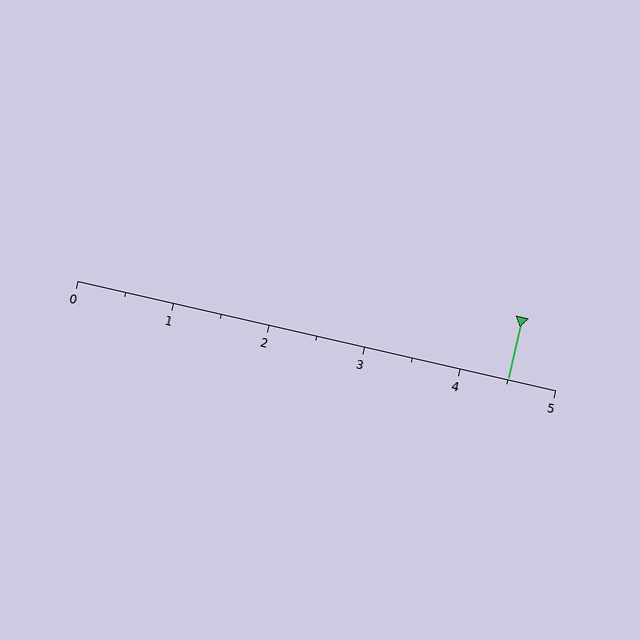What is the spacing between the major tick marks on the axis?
The major ticks are spaced 1 apart.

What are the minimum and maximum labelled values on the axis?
The axis runs from 0 to 5.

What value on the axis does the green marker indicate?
The marker indicates approximately 4.5.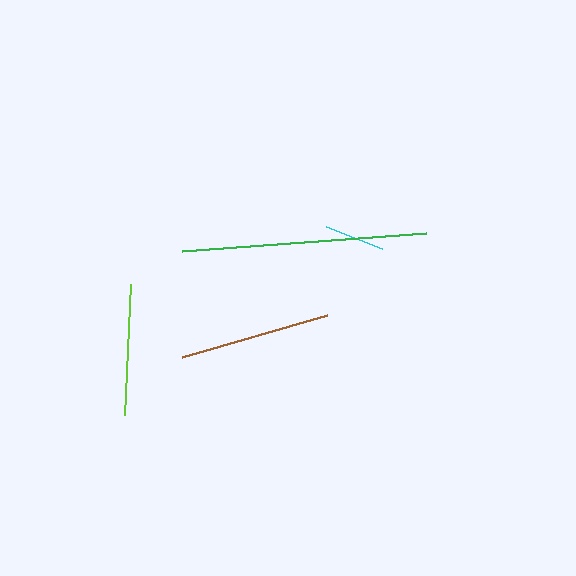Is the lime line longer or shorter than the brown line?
The brown line is longer than the lime line.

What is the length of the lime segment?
The lime segment is approximately 131 pixels long.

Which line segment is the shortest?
The cyan line is the shortest at approximately 60 pixels.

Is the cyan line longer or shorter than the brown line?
The brown line is longer than the cyan line.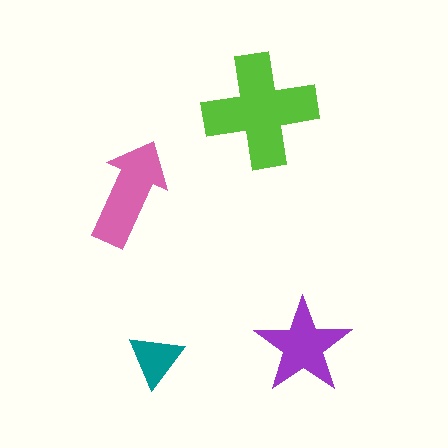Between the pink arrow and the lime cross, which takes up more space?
The lime cross.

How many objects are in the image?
There are 4 objects in the image.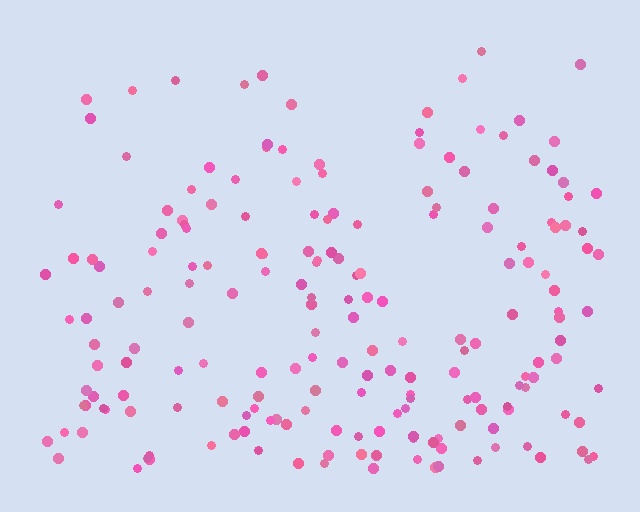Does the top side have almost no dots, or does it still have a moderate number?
Still a moderate number, just noticeably fewer than the bottom.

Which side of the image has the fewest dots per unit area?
The top.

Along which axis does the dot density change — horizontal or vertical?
Vertical.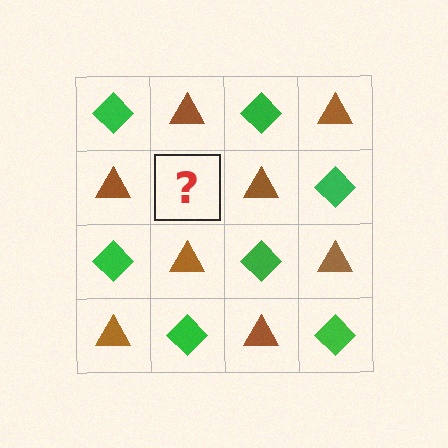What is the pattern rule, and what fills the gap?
The rule is that it alternates green diamond and brown triangle in a checkerboard pattern. The gap should be filled with a green diamond.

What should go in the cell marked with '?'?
The missing cell should contain a green diamond.